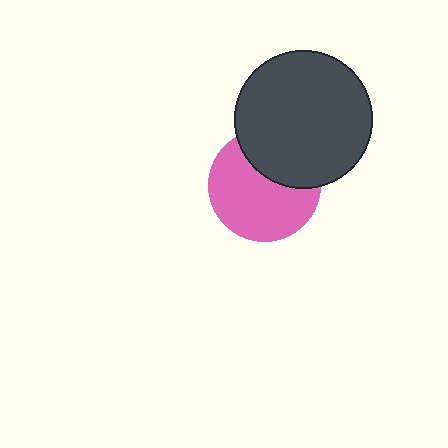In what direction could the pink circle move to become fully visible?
The pink circle could move down. That would shift it out from behind the dark gray circle entirely.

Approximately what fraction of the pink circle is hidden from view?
Roughly 34% of the pink circle is hidden behind the dark gray circle.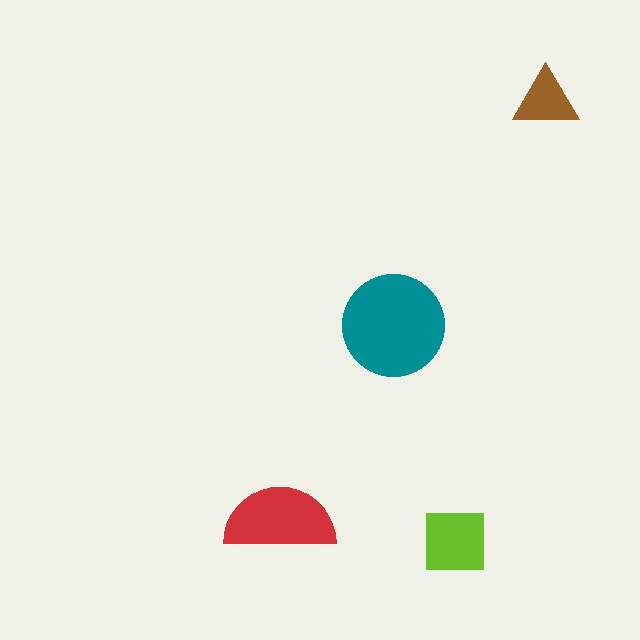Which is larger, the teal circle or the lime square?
The teal circle.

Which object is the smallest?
The brown triangle.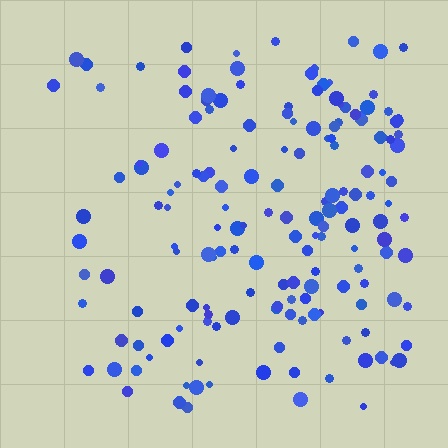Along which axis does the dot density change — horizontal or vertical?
Horizontal.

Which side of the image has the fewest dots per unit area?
The left.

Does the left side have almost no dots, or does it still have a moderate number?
Still a moderate number, just noticeably fewer than the right.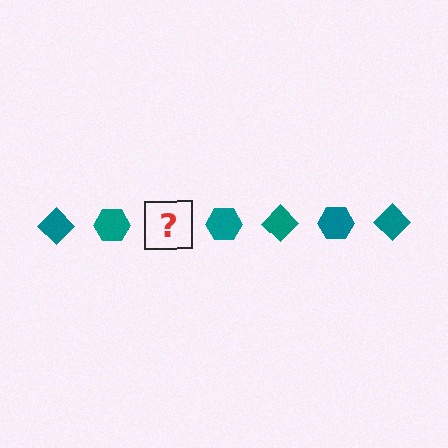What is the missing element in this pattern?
The missing element is a teal diamond.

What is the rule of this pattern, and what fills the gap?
The rule is that the pattern cycles through diamond, hexagon shapes in teal. The gap should be filled with a teal diamond.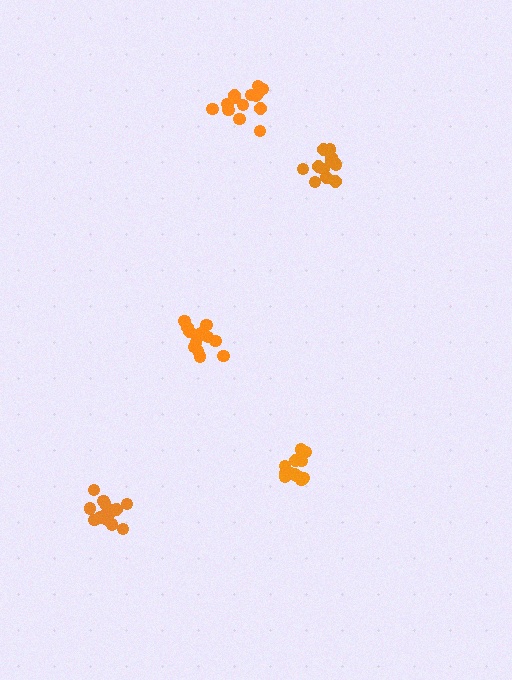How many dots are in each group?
Group 1: 12 dots, Group 2: 13 dots, Group 3: 14 dots, Group 4: 14 dots, Group 5: 14 dots (67 total).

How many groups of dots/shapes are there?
There are 5 groups.